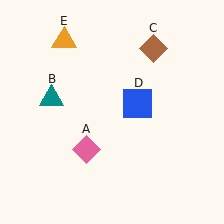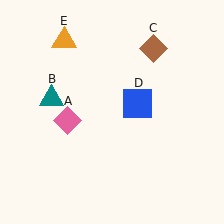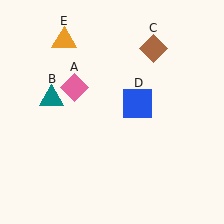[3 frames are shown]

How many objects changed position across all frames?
1 object changed position: pink diamond (object A).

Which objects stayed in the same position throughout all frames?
Teal triangle (object B) and brown diamond (object C) and blue square (object D) and orange triangle (object E) remained stationary.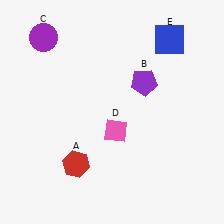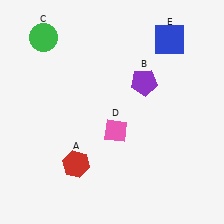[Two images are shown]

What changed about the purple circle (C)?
In Image 1, C is purple. In Image 2, it changed to green.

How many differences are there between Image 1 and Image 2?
There is 1 difference between the two images.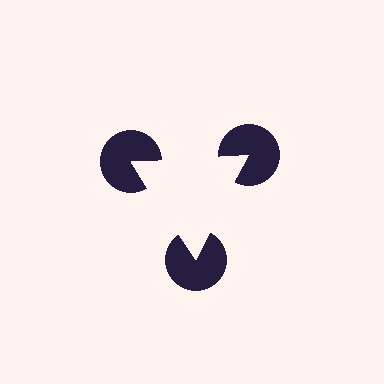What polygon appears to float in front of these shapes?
An illusory triangle — its edges are inferred from the aligned wedge cuts in the pac-man discs, not physically drawn.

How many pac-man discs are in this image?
There are 3 — one at each vertex of the illusory triangle.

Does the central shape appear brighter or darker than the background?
It typically appears slightly brighter than the background, even though no actual brightness change is drawn.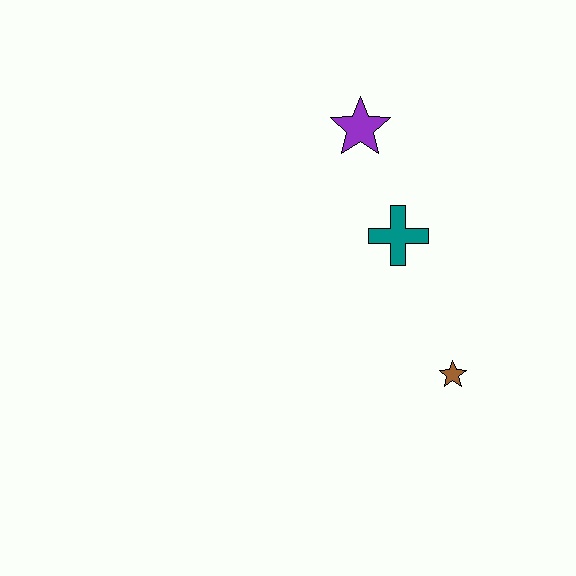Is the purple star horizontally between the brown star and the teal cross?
No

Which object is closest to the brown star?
The teal cross is closest to the brown star.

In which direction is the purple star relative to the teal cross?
The purple star is above the teal cross.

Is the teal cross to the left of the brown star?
Yes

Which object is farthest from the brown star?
The purple star is farthest from the brown star.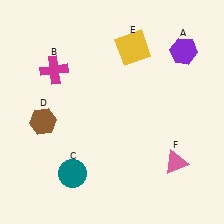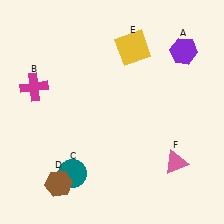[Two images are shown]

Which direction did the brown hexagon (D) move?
The brown hexagon (D) moved down.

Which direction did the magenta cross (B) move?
The magenta cross (B) moved left.